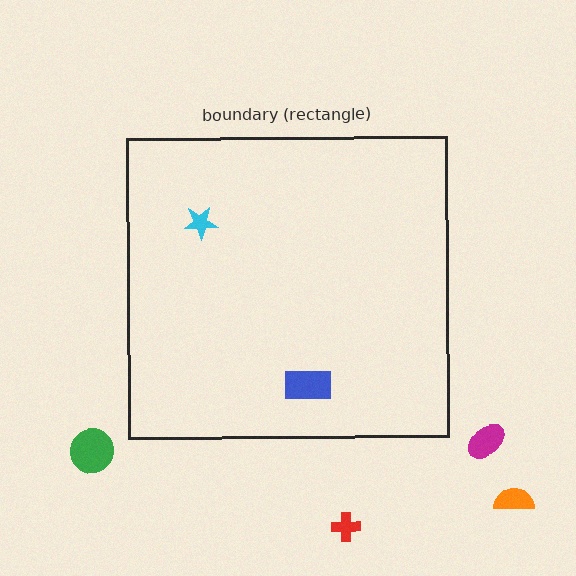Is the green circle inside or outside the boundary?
Outside.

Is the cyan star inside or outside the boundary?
Inside.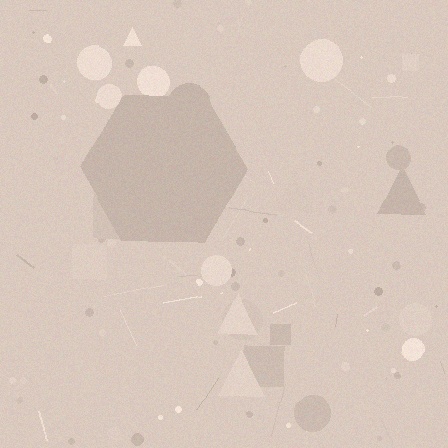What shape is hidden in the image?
A hexagon is hidden in the image.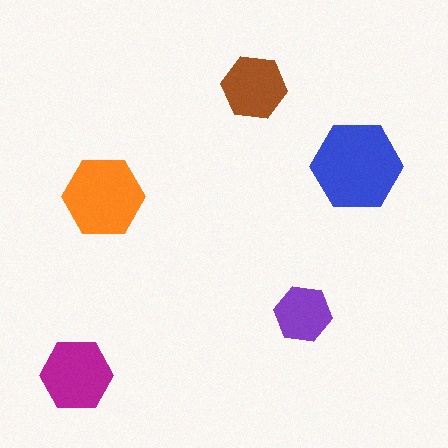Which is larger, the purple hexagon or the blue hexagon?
The blue one.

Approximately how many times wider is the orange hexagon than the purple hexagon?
About 1.5 times wider.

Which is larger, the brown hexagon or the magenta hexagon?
The magenta one.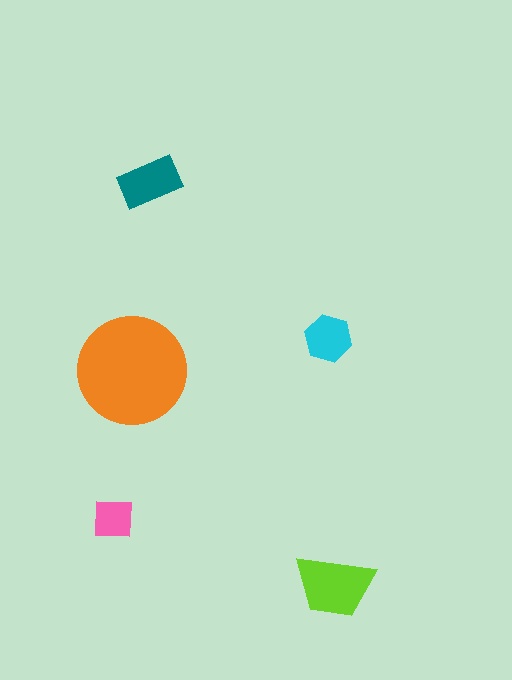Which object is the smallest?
The pink square.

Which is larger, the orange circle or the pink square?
The orange circle.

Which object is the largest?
The orange circle.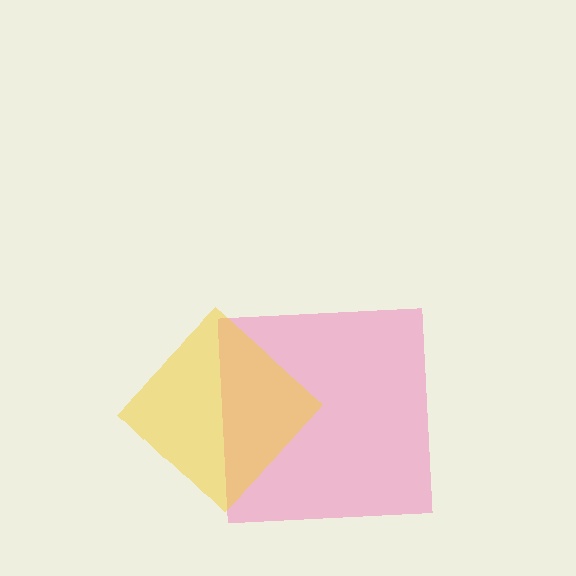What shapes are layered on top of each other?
The layered shapes are: a pink square, a yellow diamond.